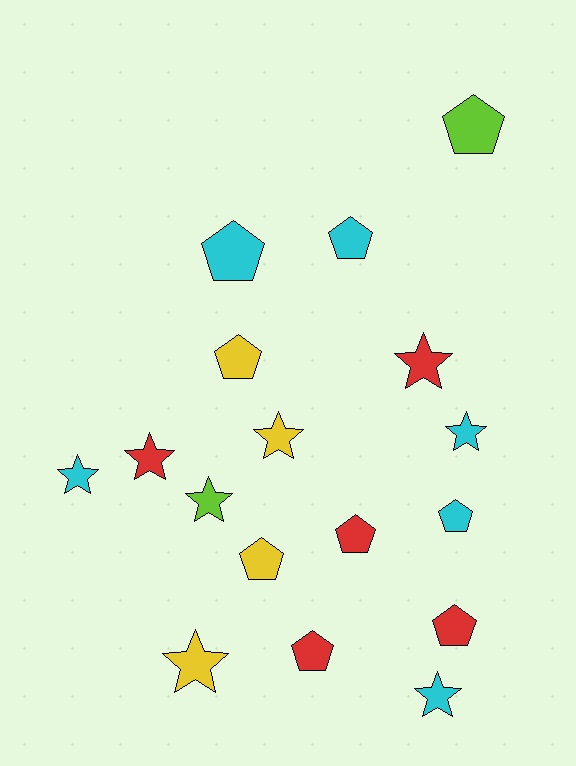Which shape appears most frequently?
Pentagon, with 9 objects.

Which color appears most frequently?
Cyan, with 6 objects.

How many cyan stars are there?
There are 3 cyan stars.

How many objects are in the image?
There are 17 objects.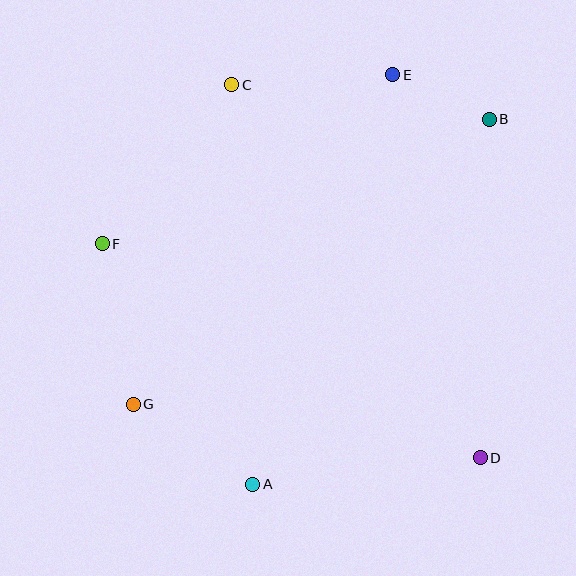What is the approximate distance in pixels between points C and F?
The distance between C and F is approximately 205 pixels.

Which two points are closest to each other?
Points B and E are closest to each other.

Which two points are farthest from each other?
Points B and G are farthest from each other.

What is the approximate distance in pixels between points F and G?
The distance between F and G is approximately 163 pixels.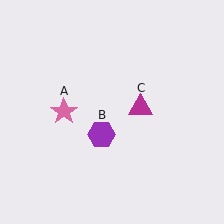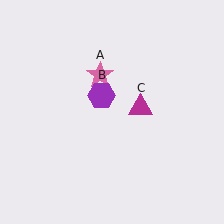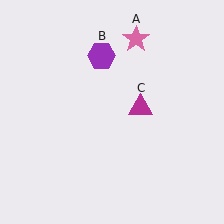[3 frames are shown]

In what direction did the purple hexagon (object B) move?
The purple hexagon (object B) moved up.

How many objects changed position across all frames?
2 objects changed position: pink star (object A), purple hexagon (object B).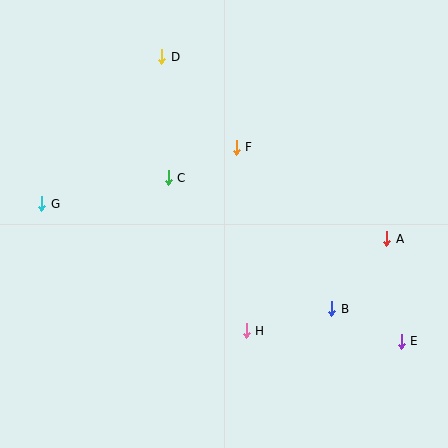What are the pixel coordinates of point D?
Point D is at (162, 57).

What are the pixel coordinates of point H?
Point H is at (246, 331).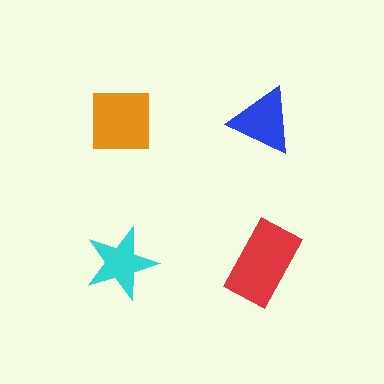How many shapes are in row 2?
2 shapes.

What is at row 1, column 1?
An orange square.